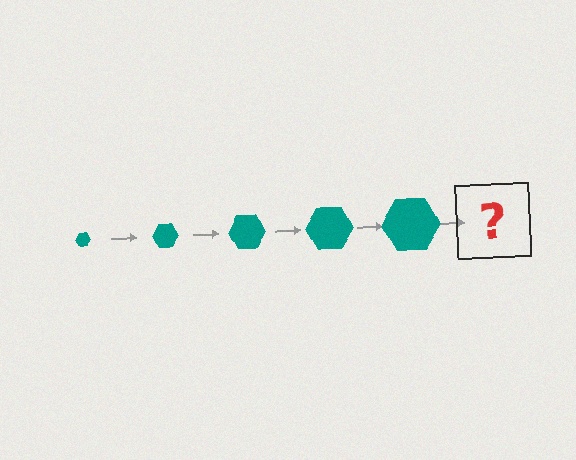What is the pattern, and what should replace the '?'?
The pattern is that the hexagon gets progressively larger each step. The '?' should be a teal hexagon, larger than the previous one.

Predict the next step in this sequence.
The next step is a teal hexagon, larger than the previous one.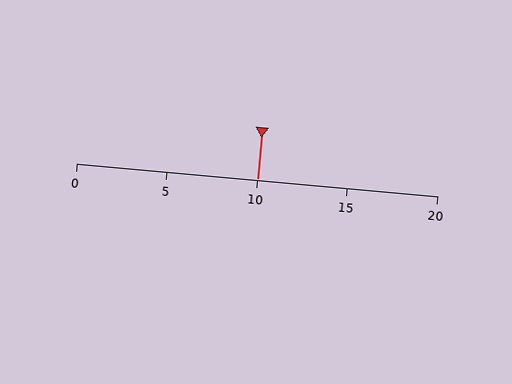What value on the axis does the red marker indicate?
The marker indicates approximately 10.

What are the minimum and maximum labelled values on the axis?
The axis runs from 0 to 20.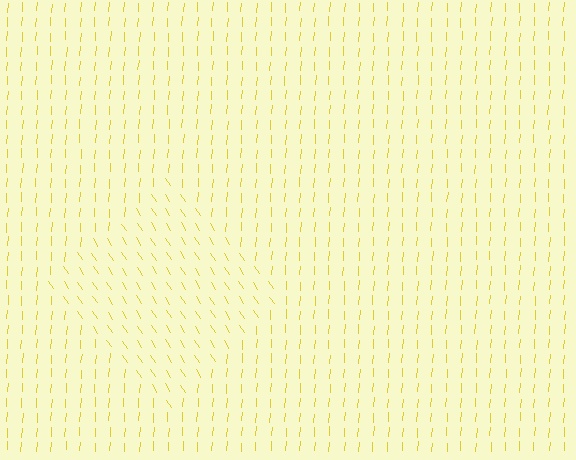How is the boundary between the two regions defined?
The boundary is defined purely by a change in line orientation (approximately 37 degrees difference). All lines are the same color and thickness.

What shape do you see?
I see a diamond.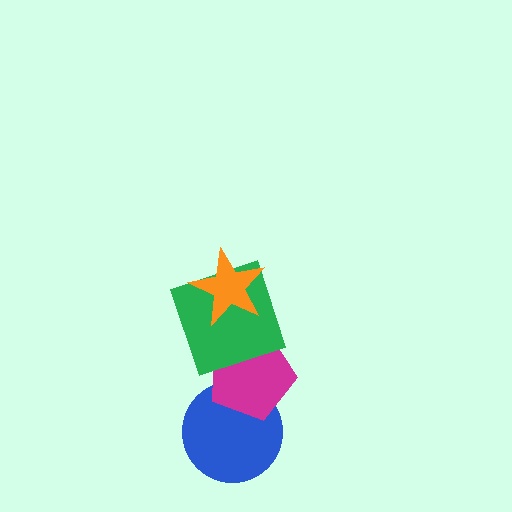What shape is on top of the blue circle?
The magenta pentagon is on top of the blue circle.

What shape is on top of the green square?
The orange star is on top of the green square.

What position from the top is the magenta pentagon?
The magenta pentagon is 3rd from the top.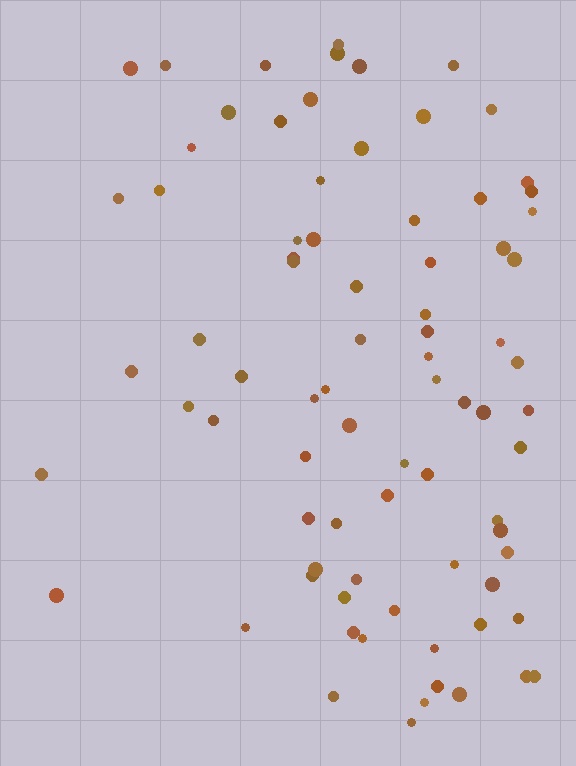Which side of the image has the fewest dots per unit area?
The left.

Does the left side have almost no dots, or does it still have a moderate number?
Still a moderate number, just noticeably fewer than the right.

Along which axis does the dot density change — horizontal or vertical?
Horizontal.